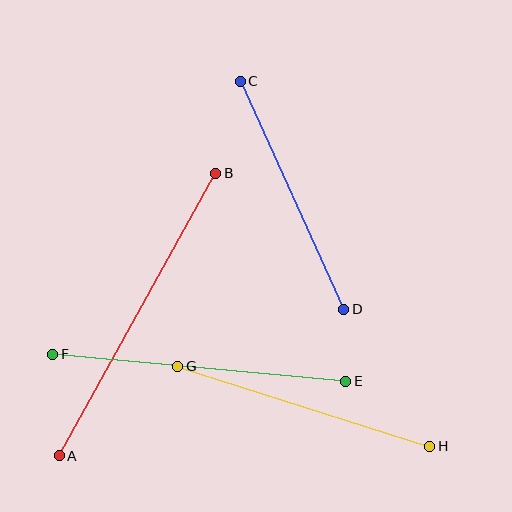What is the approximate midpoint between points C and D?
The midpoint is at approximately (292, 195) pixels.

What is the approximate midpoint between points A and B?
The midpoint is at approximately (138, 314) pixels.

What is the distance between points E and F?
The distance is approximately 294 pixels.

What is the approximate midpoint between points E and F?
The midpoint is at approximately (199, 368) pixels.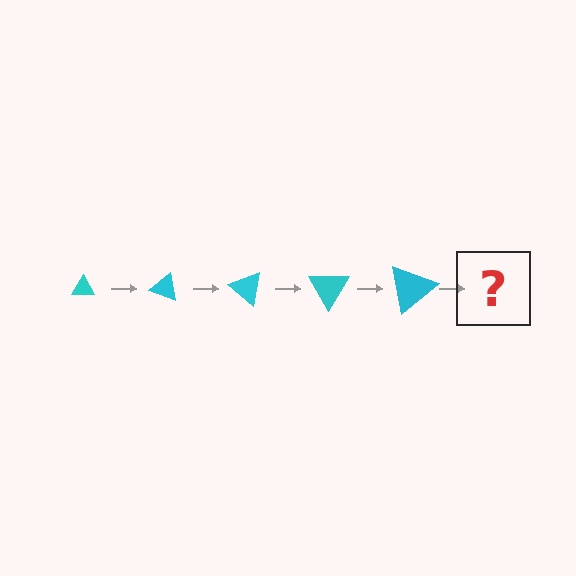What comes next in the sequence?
The next element should be a triangle, larger than the previous one and rotated 100 degrees from the start.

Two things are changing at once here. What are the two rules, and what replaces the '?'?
The two rules are that the triangle grows larger each step and it rotates 20 degrees each step. The '?' should be a triangle, larger than the previous one and rotated 100 degrees from the start.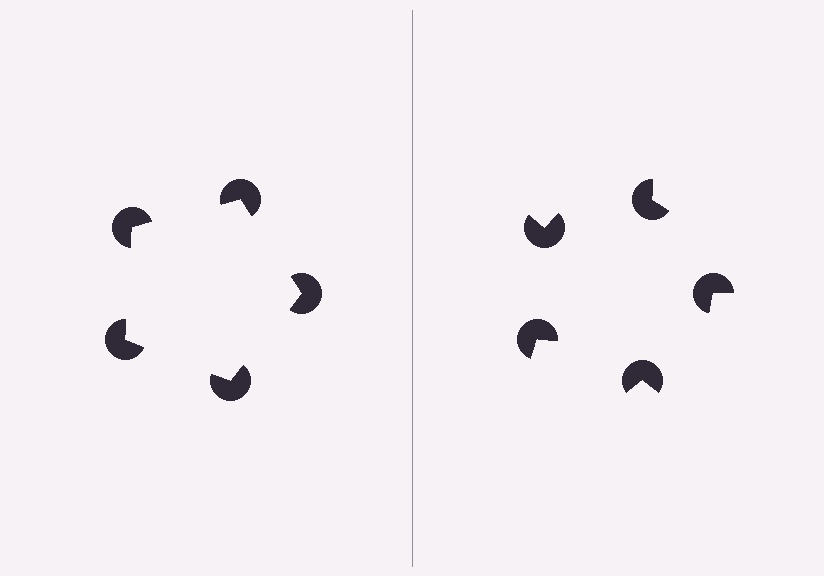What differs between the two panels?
The pac-man discs are positioned identically on both sides; only the wedge orientations differ. On the left they align to a pentagon; on the right they are misaligned.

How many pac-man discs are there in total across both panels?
10 — 5 on each side.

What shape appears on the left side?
An illusory pentagon.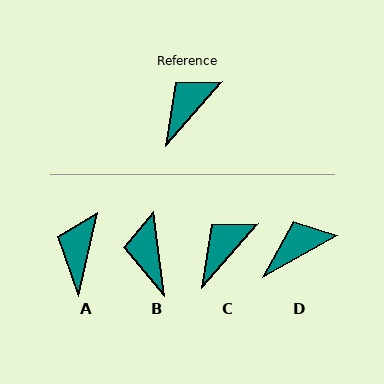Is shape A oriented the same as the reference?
No, it is off by about 28 degrees.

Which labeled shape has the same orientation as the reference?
C.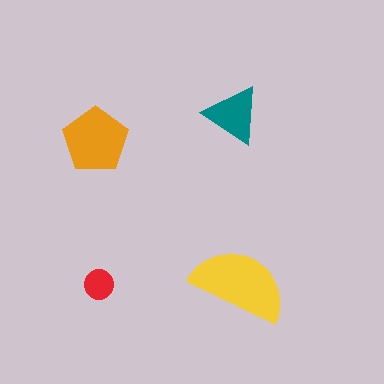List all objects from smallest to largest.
The red circle, the teal triangle, the orange pentagon, the yellow semicircle.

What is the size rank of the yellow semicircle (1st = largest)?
1st.